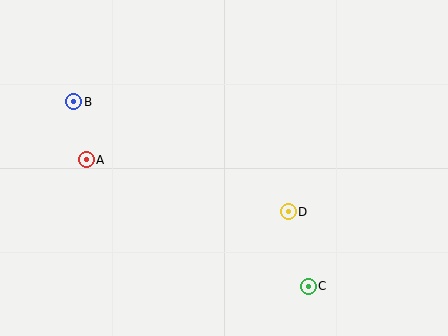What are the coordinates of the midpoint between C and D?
The midpoint between C and D is at (298, 249).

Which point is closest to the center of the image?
Point D at (288, 212) is closest to the center.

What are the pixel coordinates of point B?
Point B is at (74, 102).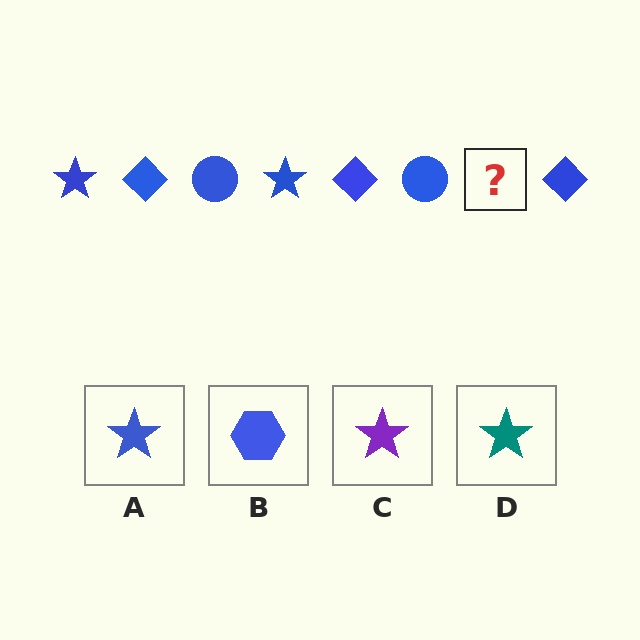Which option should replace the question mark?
Option A.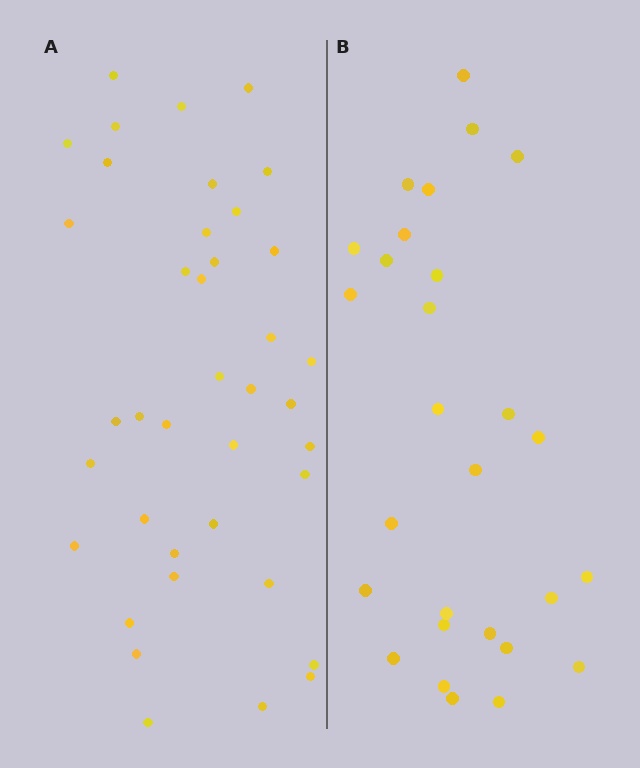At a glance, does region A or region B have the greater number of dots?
Region A (the left region) has more dots.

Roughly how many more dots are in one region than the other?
Region A has roughly 12 or so more dots than region B.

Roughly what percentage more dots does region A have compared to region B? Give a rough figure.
About 40% more.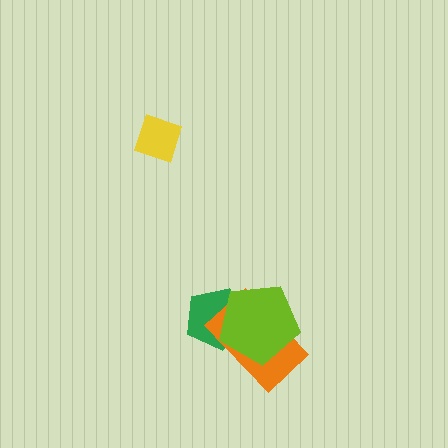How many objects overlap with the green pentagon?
2 objects overlap with the green pentagon.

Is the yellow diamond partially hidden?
No, no other shape covers it.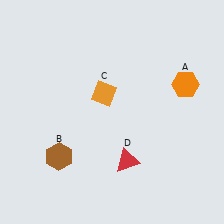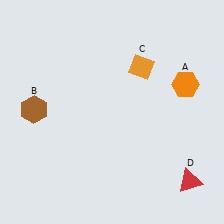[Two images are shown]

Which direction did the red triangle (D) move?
The red triangle (D) moved right.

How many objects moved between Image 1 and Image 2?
3 objects moved between the two images.